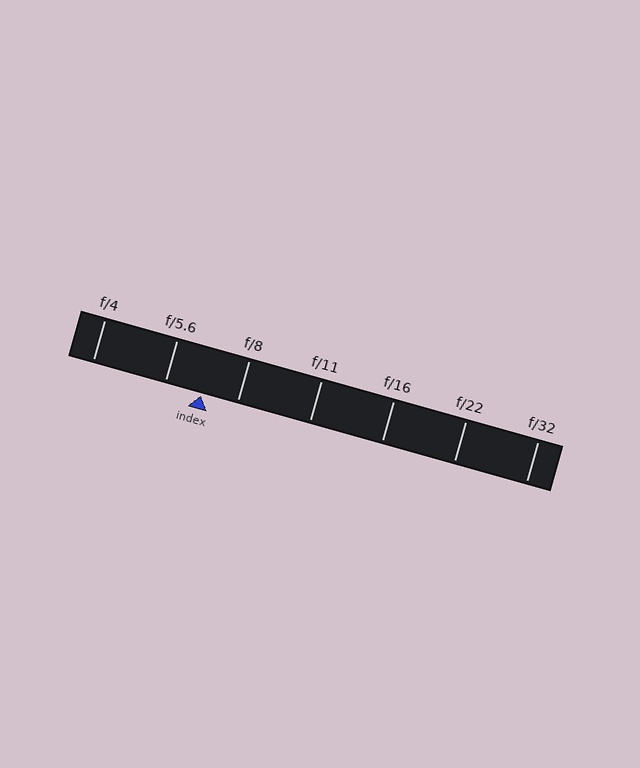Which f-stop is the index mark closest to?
The index mark is closest to f/8.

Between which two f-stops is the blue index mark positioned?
The index mark is between f/5.6 and f/8.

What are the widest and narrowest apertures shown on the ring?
The widest aperture shown is f/4 and the narrowest is f/32.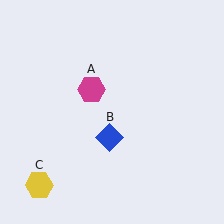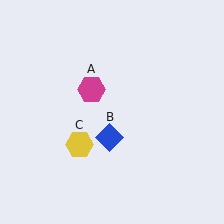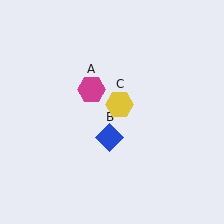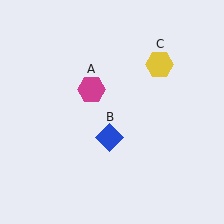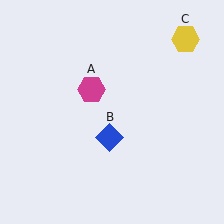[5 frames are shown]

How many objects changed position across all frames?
1 object changed position: yellow hexagon (object C).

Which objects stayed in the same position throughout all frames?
Magenta hexagon (object A) and blue diamond (object B) remained stationary.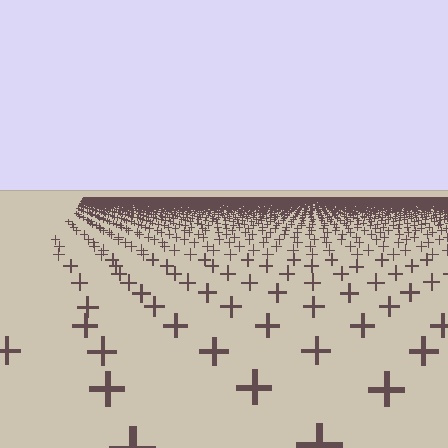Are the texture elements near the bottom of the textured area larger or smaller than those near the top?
Larger. Near the bottom, elements are closer to the viewer and appear at a bigger on-screen size.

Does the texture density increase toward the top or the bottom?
Density increases toward the top.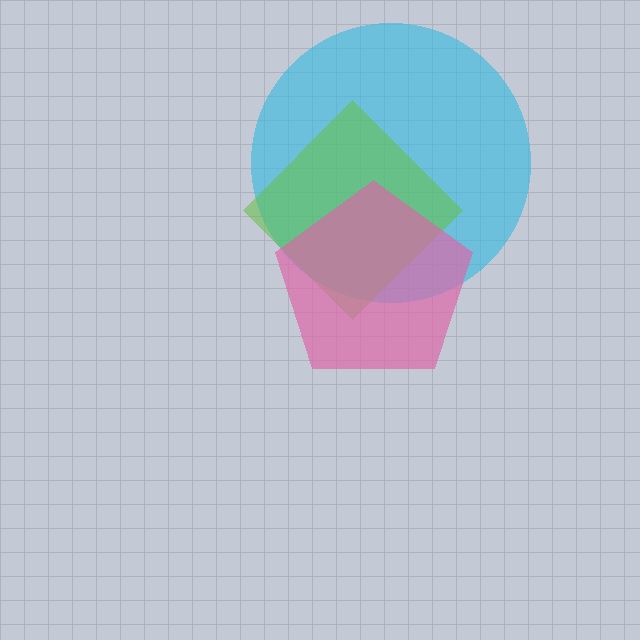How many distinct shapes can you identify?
There are 3 distinct shapes: a cyan circle, a lime diamond, a pink pentagon.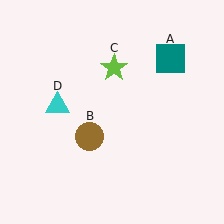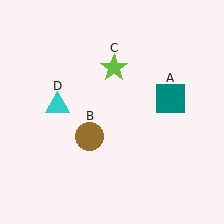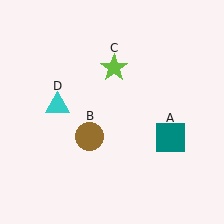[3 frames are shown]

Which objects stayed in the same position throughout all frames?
Brown circle (object B) and lime star (object C) and cyan triangle (object D) remained stationary.